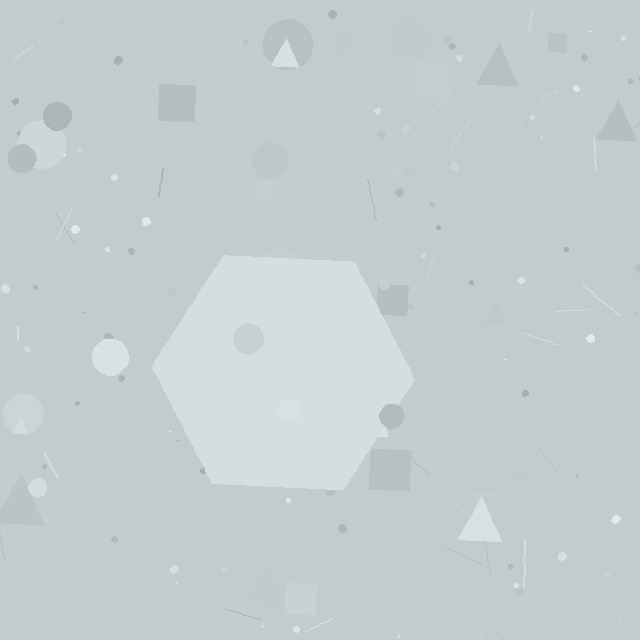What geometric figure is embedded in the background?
A hexagon is embedded in the background.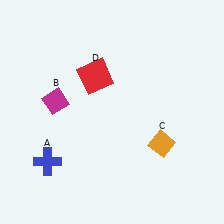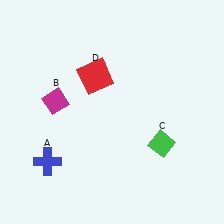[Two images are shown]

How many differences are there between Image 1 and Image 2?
There is 1 difference between the two images.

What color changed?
The diamond (C) changed from orange in Image 1 to green in Image 2.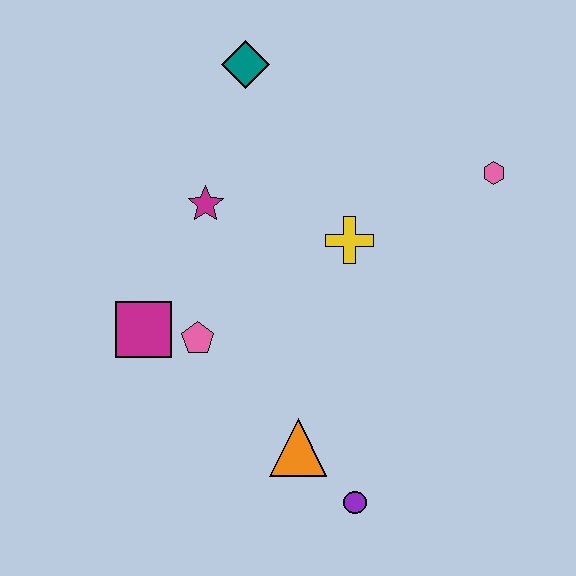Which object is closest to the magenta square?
The pink pentagon is closest to the magenta square.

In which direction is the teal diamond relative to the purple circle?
The teal diamond is above the purple circle.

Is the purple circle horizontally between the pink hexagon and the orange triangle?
Yes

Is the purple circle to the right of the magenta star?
Yes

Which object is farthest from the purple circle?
The teal diamond is farthest from the purple circle.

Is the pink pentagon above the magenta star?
No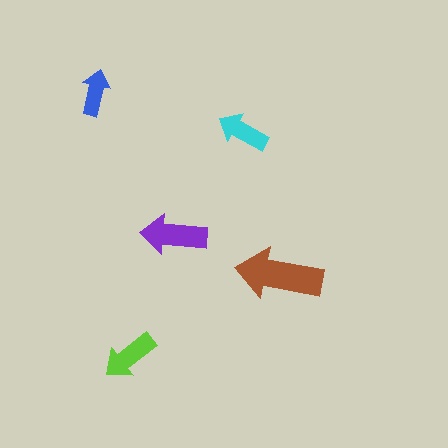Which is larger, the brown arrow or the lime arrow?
The brown one.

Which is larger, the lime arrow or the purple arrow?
The purple one.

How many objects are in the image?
There are 5 objects in the image.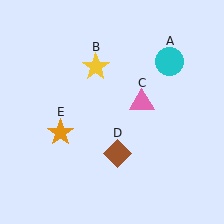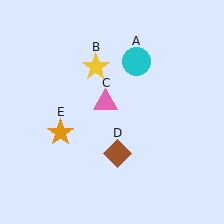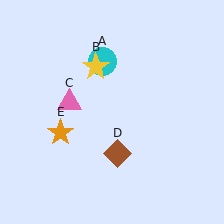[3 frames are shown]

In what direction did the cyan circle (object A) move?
The cyan circle (object A) moved left.